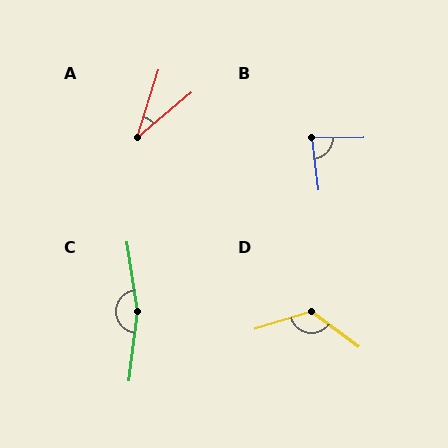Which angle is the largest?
C, at approximately 165 degrees.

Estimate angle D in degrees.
Approximately 127 degrees.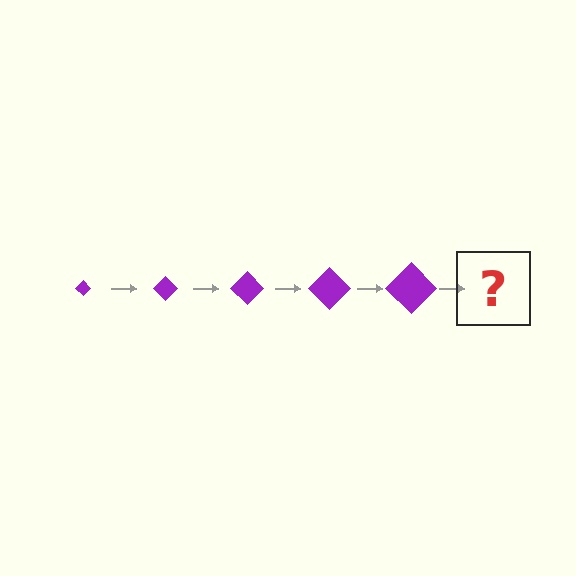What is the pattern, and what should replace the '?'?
The pattern is that the diamond gets progressively larger each step. The '?' should be a purple diamond, larger than the previous one.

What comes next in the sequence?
The next element should be a purple diamond, larger than the previous one.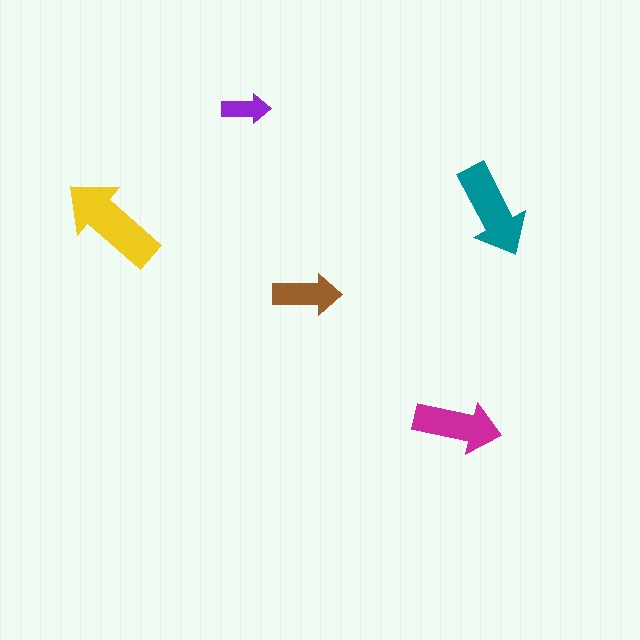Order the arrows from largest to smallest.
the yellow one, the teal one, the magenta one, the brown one, the purple one.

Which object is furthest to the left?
The yellow arrow is leftmost.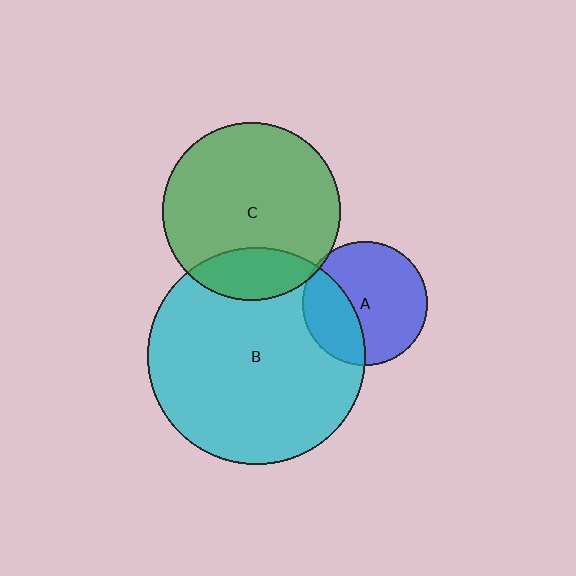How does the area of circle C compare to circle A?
Approximately 2.1 times.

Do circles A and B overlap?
Yes.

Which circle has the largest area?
Circle B (cyan).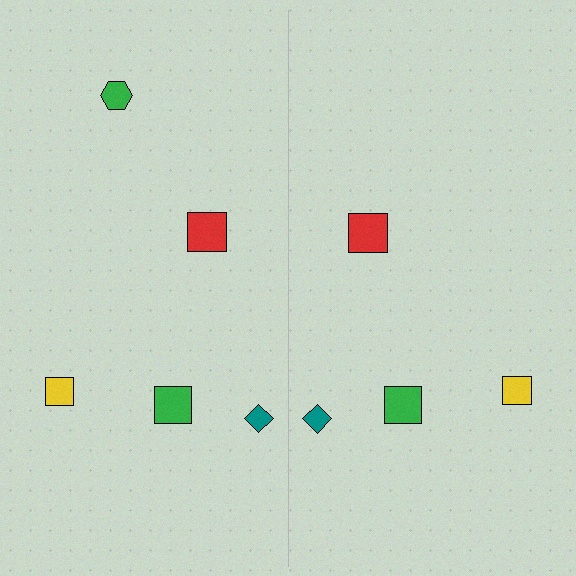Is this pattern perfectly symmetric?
No, the pattern is not perfectly symmetric. A green hexagon is missing from the right side.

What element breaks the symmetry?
A green hexagon is missing from the right side.